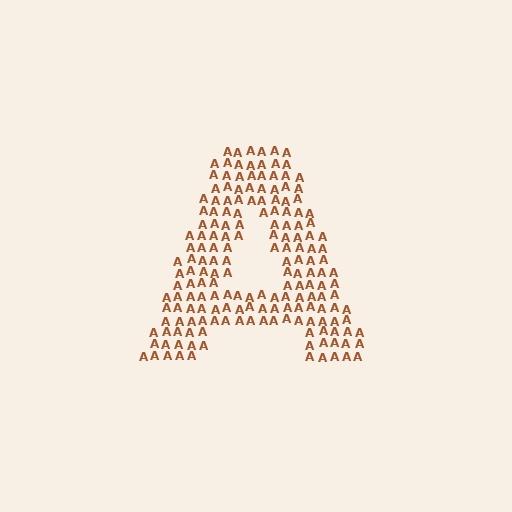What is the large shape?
The large shape is the letter A.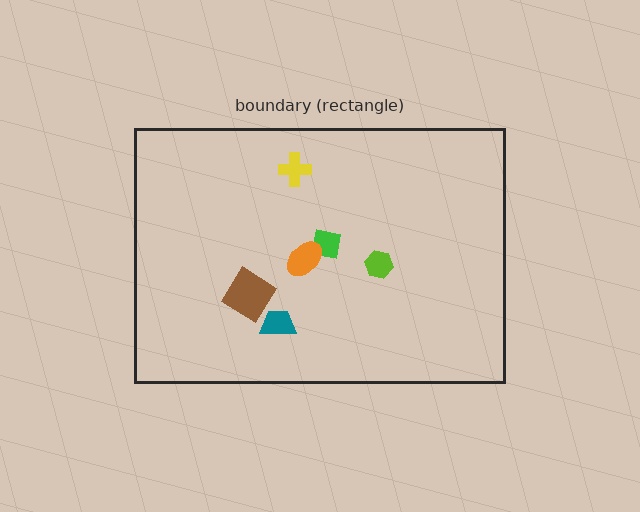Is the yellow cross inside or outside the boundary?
Inside.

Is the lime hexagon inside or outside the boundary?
Inside.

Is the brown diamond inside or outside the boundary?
Inside.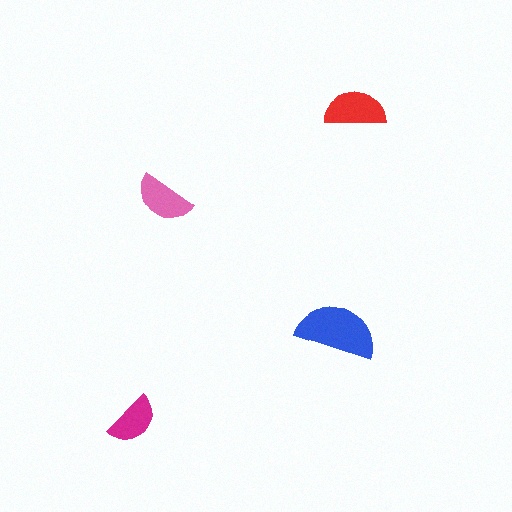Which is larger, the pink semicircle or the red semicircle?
The red one.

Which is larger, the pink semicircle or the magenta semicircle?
The pink one.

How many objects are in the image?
There are 4 objects in the image.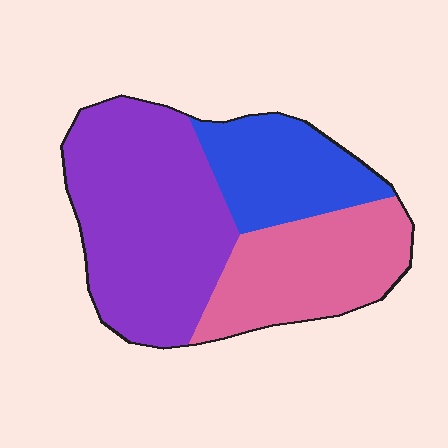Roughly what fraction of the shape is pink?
Pink covers 29% of the shape.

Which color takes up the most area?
Purple, at roughly 50%.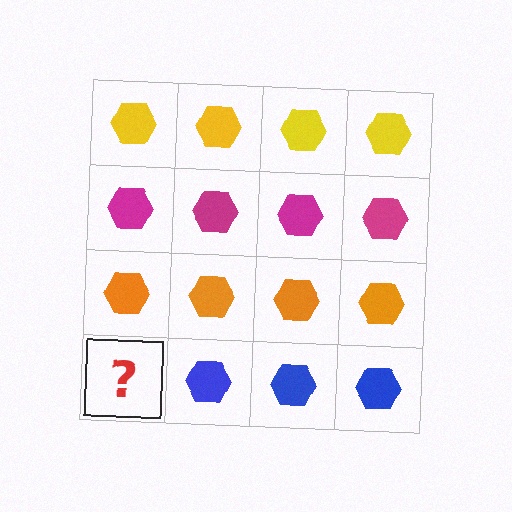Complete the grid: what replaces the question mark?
The question mark should be replaced with a blue hexagon.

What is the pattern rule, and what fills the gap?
The rule is that each row has a consistent color. The gap should be filled with a blue hexagon.